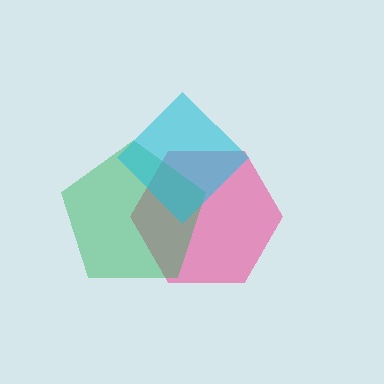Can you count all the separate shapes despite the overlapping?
Yes, there are 3 separate shapes.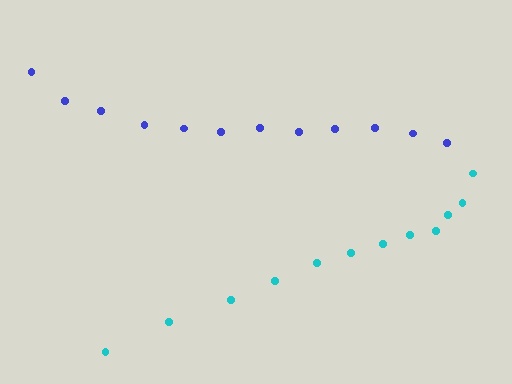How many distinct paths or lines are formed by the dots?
There are 2 distinct paths.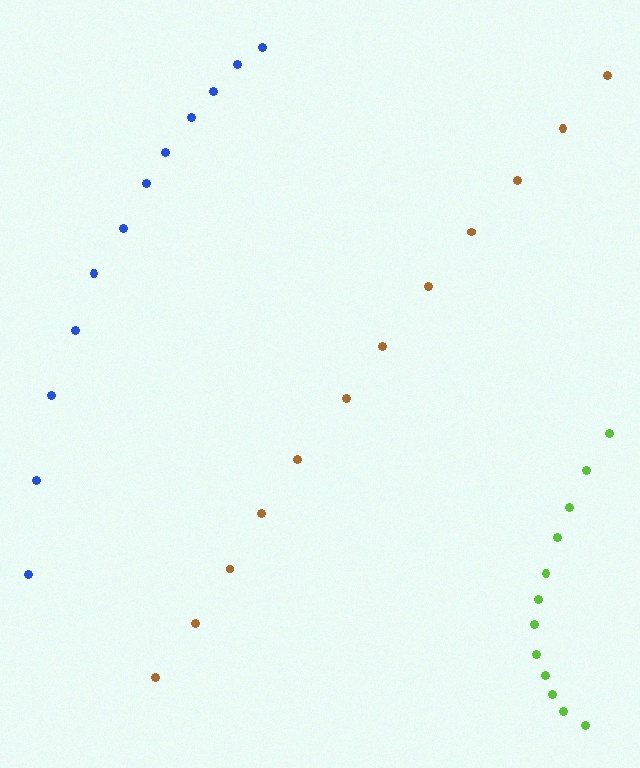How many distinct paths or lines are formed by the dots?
There are 3 distinct paths.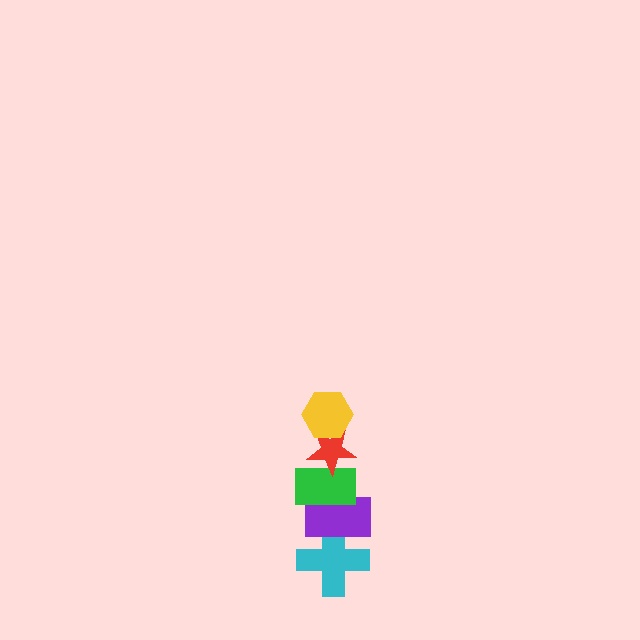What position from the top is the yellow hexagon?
The yellow hexagon is 1st from the top.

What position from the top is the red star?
The red star is 2nd from the top.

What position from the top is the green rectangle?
The green rectangle is 3rd from the top.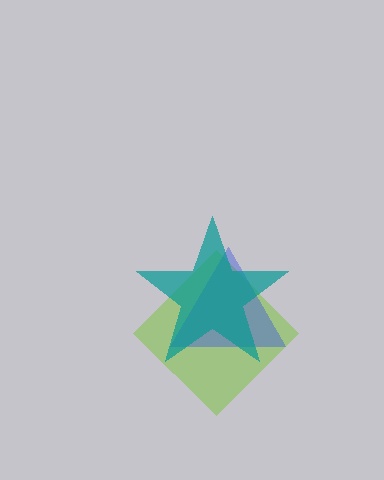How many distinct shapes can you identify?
There are 3 distinct shapes: a lime diamond, a blue triangle, a teal star.